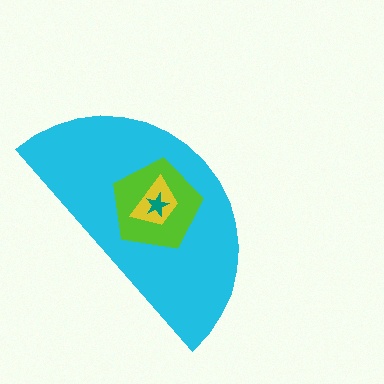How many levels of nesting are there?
4.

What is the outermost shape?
The cyan semicircle.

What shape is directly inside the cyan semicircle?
The lime pentagon.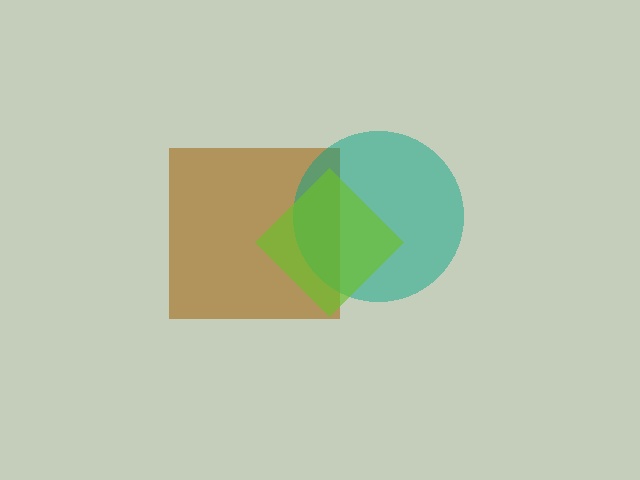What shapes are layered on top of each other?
The layered shapes are: a brown square, a teal circle, a lime diamond.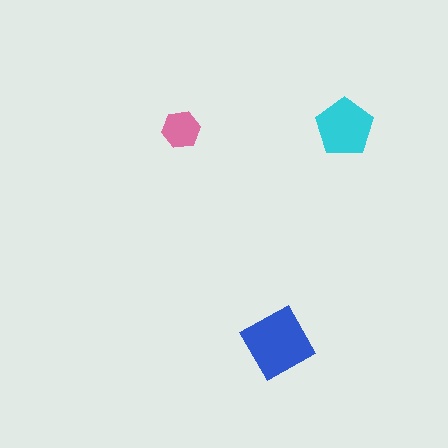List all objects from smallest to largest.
The pink hexagon, the cyan pentagon, the blue diamond.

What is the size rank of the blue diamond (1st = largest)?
1st.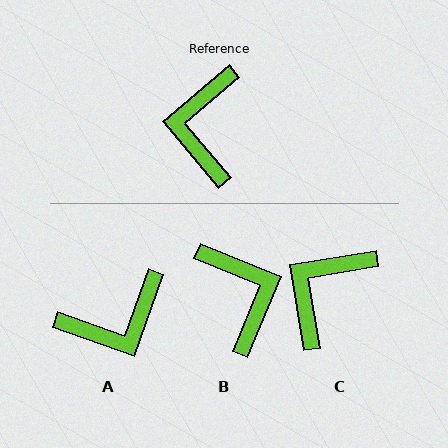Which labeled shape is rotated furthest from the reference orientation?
B, about 153 degrees away.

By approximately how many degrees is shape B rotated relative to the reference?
Approximately 153 degrees clockwise.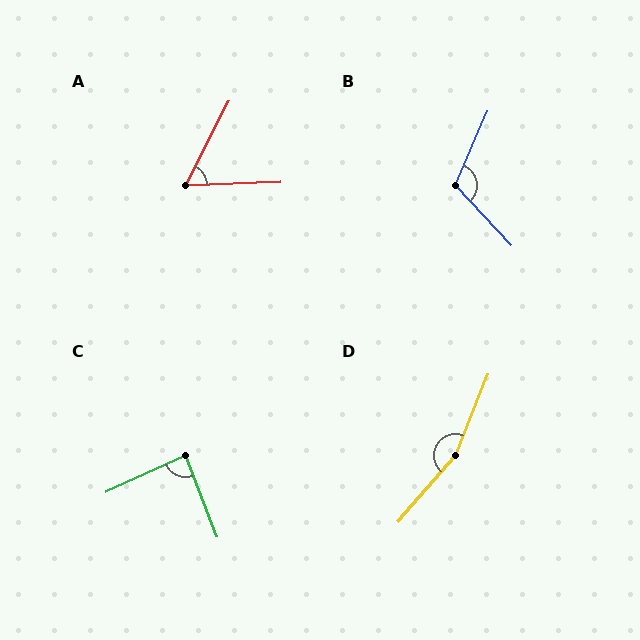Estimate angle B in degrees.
Approximately 113 degrees.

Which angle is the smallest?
A, at approximately 61 degrees.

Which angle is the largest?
D, at approximately 161 degrees.